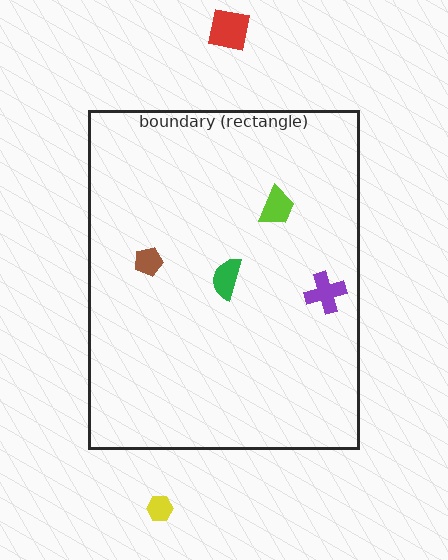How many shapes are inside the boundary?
4 inside, 2 outside.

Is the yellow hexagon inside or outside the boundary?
Outside.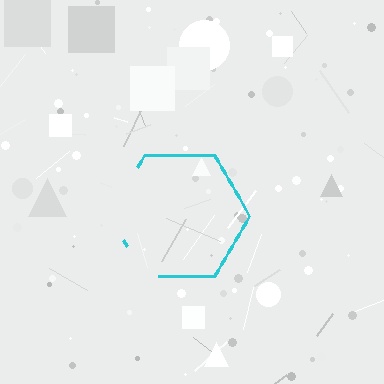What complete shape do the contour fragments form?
The contour fragments form a hexagon.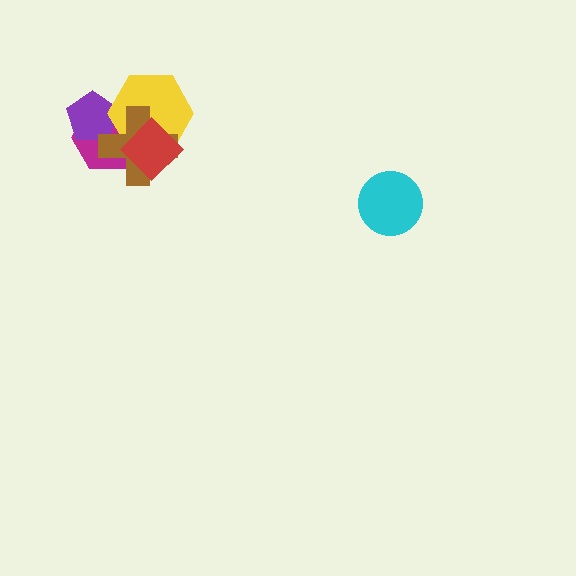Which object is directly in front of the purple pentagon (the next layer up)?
The yellow hexagon is directly in front of the purple pentagon.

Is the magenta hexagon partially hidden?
Yes, it is partially covered by another shape.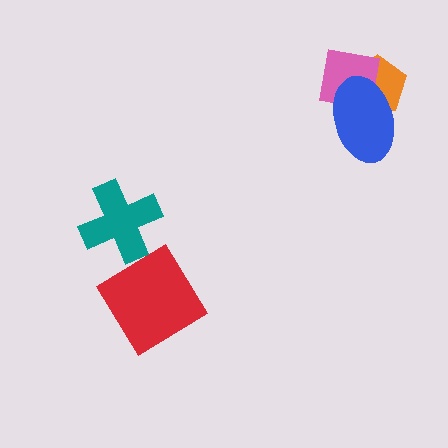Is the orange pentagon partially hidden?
Yes, it is partially covered by another shape.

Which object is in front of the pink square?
The blue ellipse is in front of the pink square.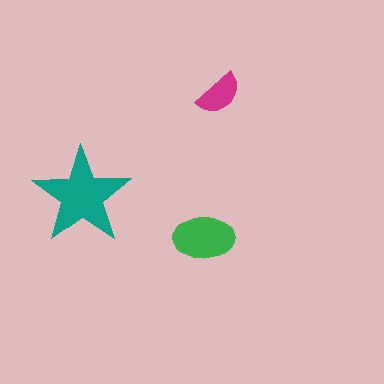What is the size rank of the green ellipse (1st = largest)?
2nd.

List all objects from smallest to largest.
The magenta semicircle, the green ellipse, the teal star.